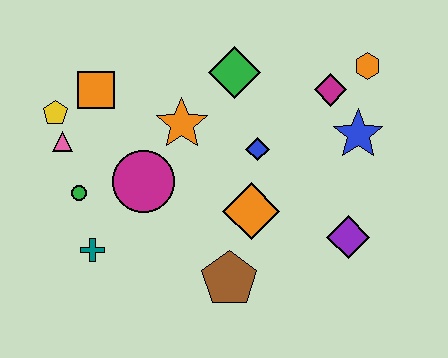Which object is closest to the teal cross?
The green circle is closest to the teal cross.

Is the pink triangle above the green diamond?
No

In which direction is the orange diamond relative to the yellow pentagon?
The orange diamond is to the right of the yellow pentagon.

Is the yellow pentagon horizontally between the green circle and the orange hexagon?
No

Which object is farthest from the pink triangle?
The orange hexagon is farthest from the pink triangle.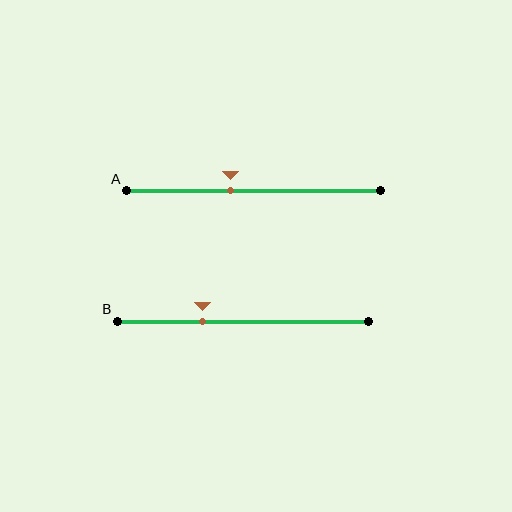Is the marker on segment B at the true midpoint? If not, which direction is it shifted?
No, the marker on segment B is shifted to the left by about 16% of the segment length.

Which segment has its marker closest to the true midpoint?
Segment A has its marker closest to the true midpoint.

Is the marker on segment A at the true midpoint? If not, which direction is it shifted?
No, the marker on segment A is shifted to the left by about 9% of the segment length.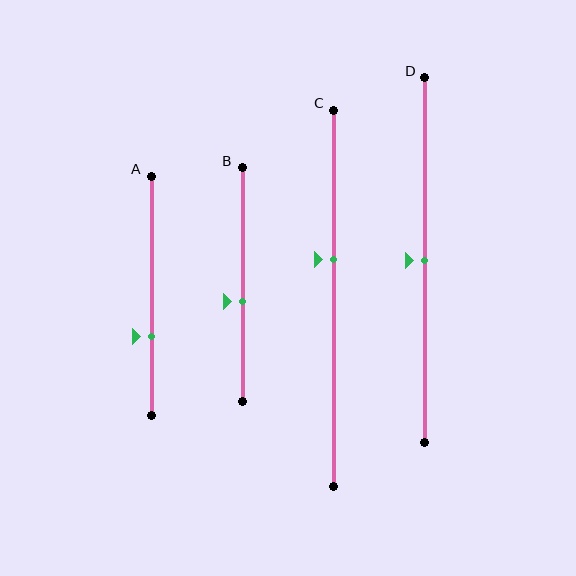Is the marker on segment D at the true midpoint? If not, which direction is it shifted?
Yes, the marker on segment D is at the true midpoint.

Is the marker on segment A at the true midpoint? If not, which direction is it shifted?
No, the marker on segment A is shifted downward by about 17% of the segment length.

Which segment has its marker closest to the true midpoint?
Segment D has its marker closest to the true midpoint.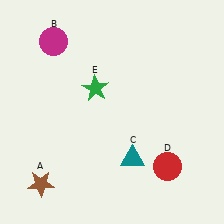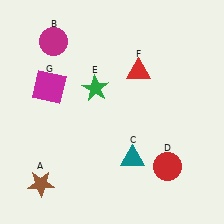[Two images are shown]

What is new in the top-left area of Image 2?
A magenta square (G) was added in the top-left area of Image 2.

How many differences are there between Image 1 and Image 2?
There are 2 differences between the two images.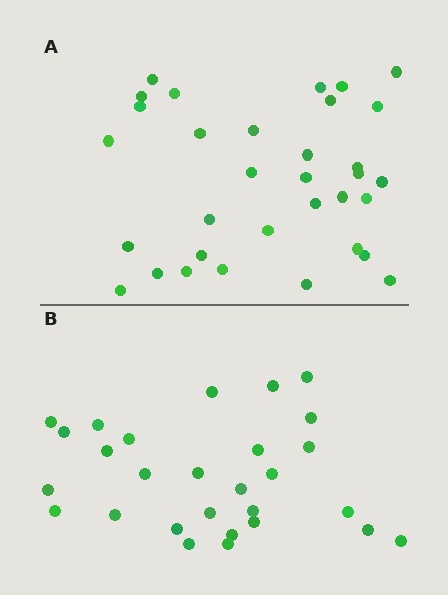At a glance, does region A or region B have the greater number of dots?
Region A (the top region) has more dots.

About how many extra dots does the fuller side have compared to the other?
Region A has about 5 more dots than region B.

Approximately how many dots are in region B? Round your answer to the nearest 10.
About 30 dots. (The exact count is 28, which rounds to 30.)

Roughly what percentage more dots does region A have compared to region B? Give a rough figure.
About 20% more.